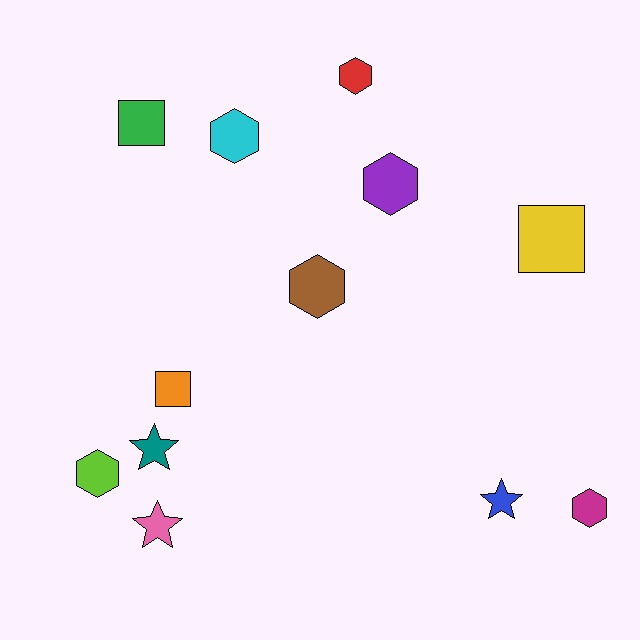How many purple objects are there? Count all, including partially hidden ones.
There is 1 purple object.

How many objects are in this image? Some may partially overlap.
There are 12 objects.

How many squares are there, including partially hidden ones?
There are 3 squares.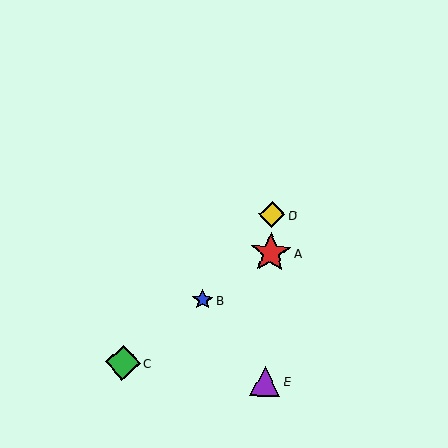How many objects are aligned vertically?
3 objects (A, D, E) are aligned vertically.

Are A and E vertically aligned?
Yes, both are at x≈271.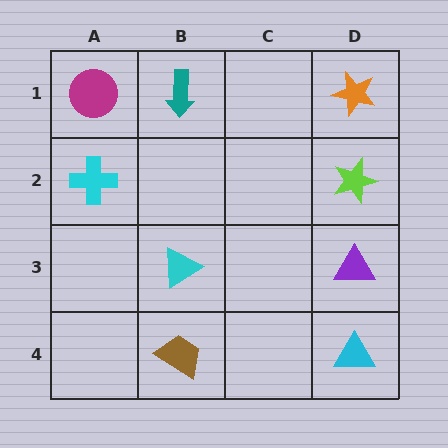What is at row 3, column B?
A cyan triangle.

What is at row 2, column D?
A lime star.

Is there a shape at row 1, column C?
No, that cell is empty.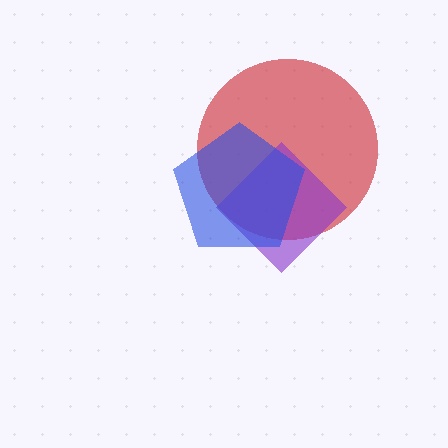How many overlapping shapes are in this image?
There are 3 overlapping shapes in the image.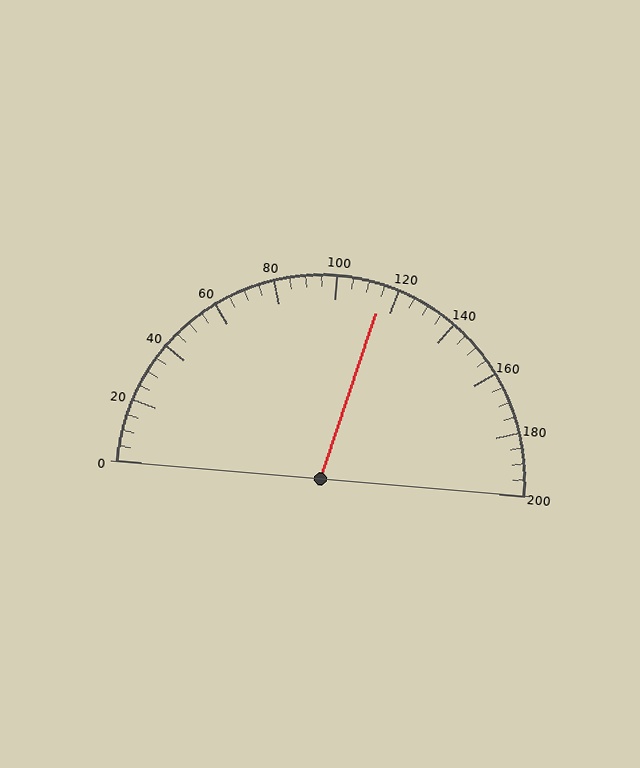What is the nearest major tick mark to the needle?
The nearest major tick mark is 120.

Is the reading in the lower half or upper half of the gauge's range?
The reading is in the upper half of the range (0 to 200).